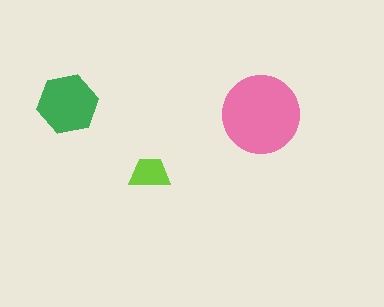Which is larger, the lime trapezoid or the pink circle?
The pink circle.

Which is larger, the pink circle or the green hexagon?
The pink circle.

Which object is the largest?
The pink circle.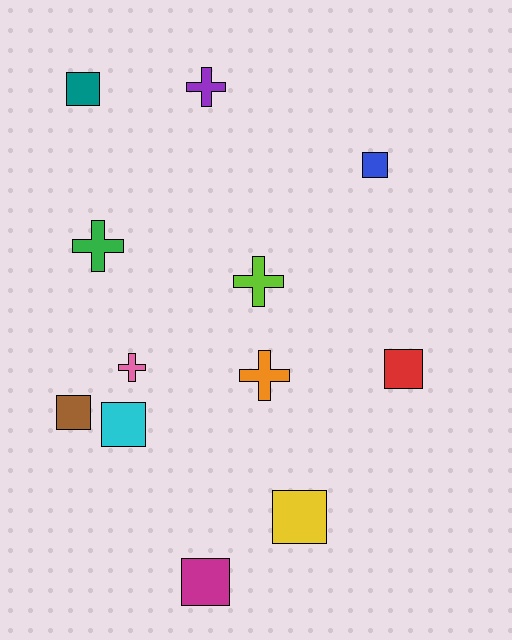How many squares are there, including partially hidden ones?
There are 7 squares.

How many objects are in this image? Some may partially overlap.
There are 12 objects.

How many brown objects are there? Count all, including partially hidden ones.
There is 1 brown object.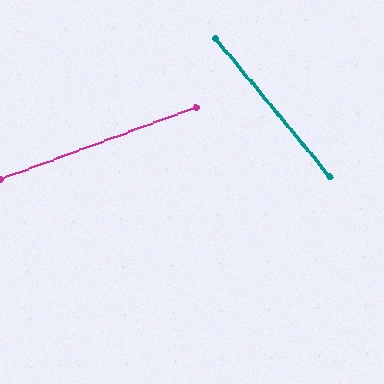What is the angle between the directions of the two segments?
Approximately 70 degrees.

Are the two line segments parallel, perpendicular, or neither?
Neither parallel nor perpendicular — they differ by about 70°.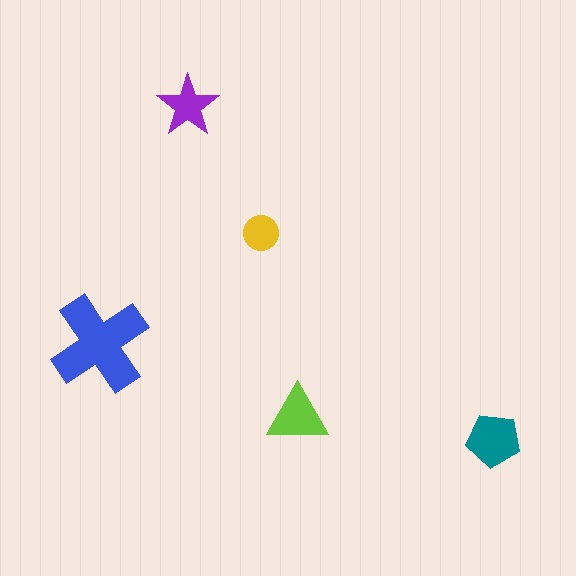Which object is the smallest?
The yellow circle.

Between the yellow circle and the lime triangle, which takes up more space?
The lime triangle.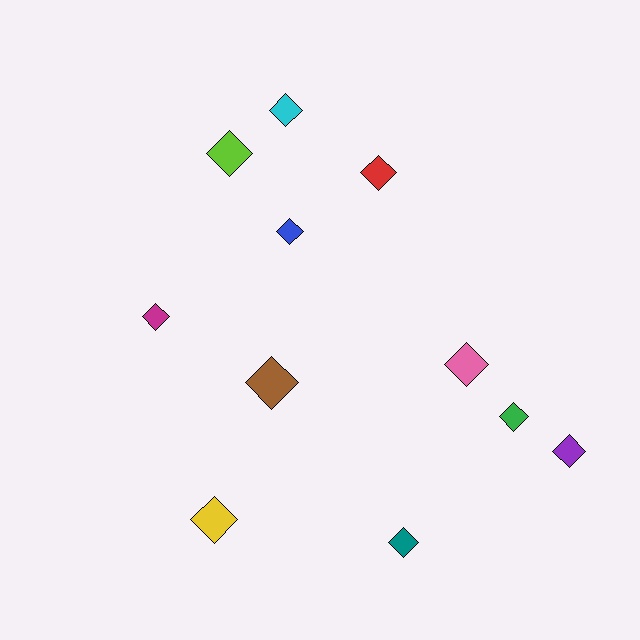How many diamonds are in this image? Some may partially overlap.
There are 11 diamonds.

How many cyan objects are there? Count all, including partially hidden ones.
There is 1 cyan object.